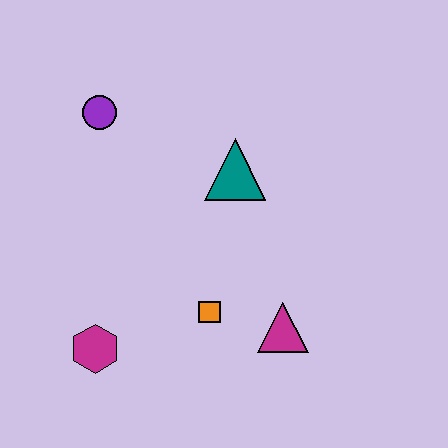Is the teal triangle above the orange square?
Yes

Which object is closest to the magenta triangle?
The orange square is closest to the magenta triangle.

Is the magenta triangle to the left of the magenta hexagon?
No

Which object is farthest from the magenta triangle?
The purple circle is farthest from the magenta triangle.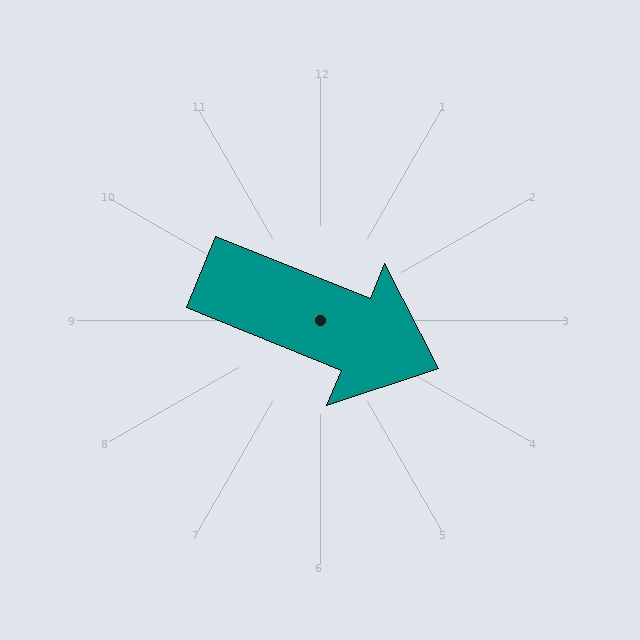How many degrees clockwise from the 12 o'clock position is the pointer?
Approximately 112 degrees.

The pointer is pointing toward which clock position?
Roughly 4 o'clock.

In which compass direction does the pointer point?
East.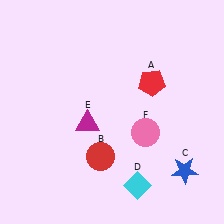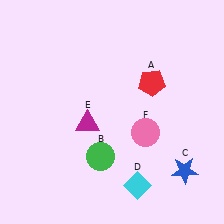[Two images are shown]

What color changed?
The circle (B) changed from red in Image 1 to green in Image 2.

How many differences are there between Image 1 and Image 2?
There is 1 difference between the two images.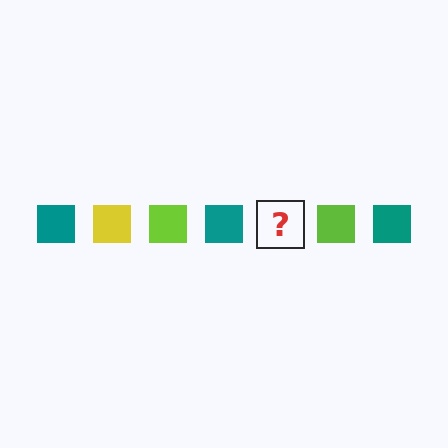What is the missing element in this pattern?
The missing element is a yellow square.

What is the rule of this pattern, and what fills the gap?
The rule is that the pattern cycles through teal, yellow, lime squares. The gap should be filled with a yellow square.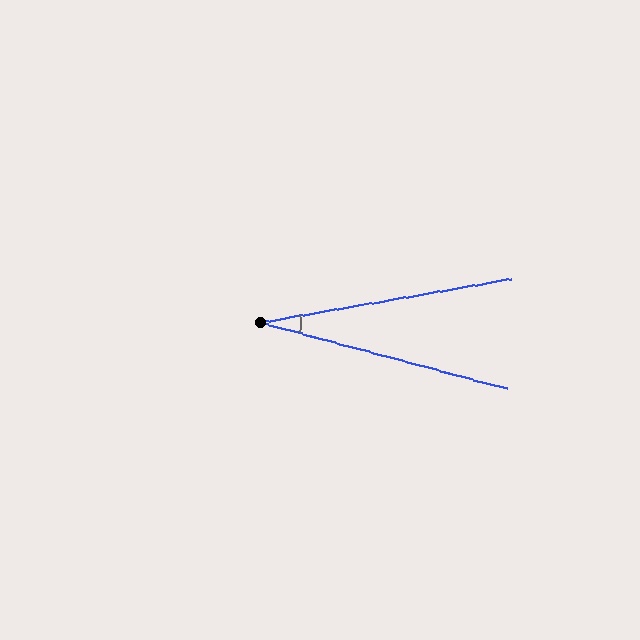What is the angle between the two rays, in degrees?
Approximately 25 degrees.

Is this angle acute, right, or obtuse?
It is acute.